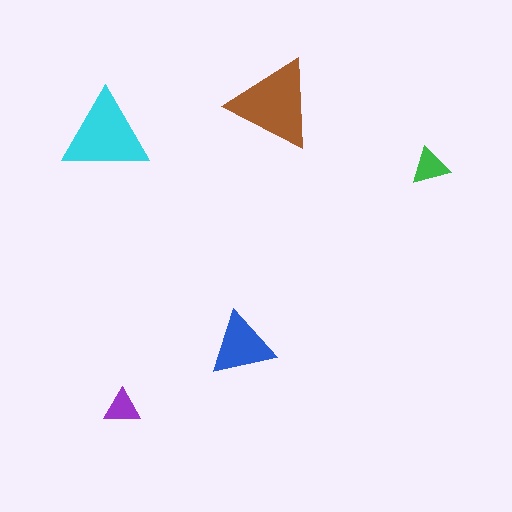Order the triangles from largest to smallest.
the brown one, the cyan one, the blue one, the green one, the purple one.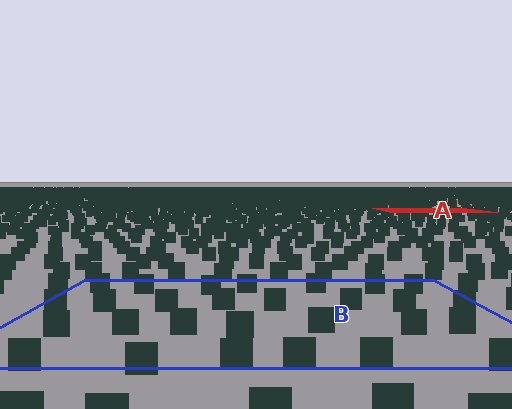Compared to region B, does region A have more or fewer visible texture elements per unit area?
Region A has more texture elements per unit area — they are packed more densely because it is farther away.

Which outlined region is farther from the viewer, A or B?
Region A is farther from the viewer — the texture elements inside it appear smaller and more densely packed.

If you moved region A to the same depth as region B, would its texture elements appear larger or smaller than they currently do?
They would appear larger. At a closer depth, the same texture elements are projected at a bigger on-screen size.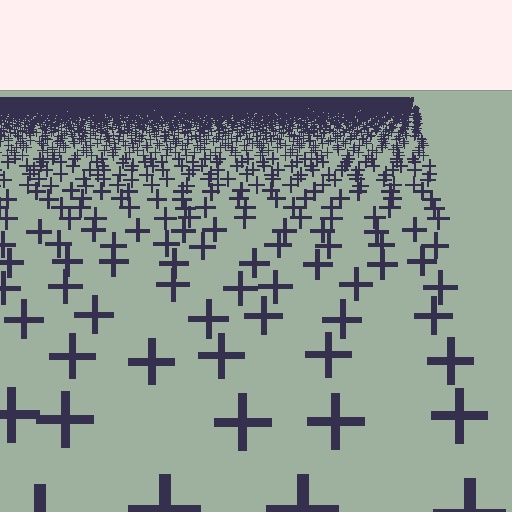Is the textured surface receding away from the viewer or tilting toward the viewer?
The surface is receding away from the viewer. Texture elements get smaller and denser toward the top.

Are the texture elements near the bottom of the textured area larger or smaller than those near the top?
Larger. Near the bottom, elements are closer to the viewer and appear at a bigger on-screen size.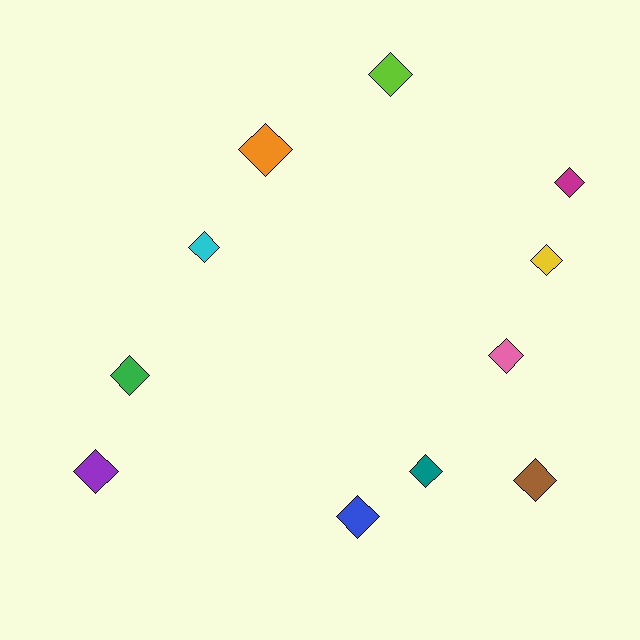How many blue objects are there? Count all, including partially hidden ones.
There is 1 blue object.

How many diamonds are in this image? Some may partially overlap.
There are 11 diamonds.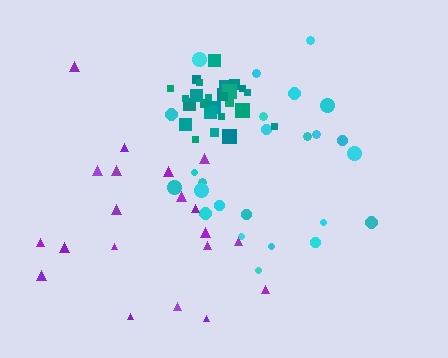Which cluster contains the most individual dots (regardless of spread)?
Teal (26).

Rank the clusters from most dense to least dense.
teal, cyan, purple.